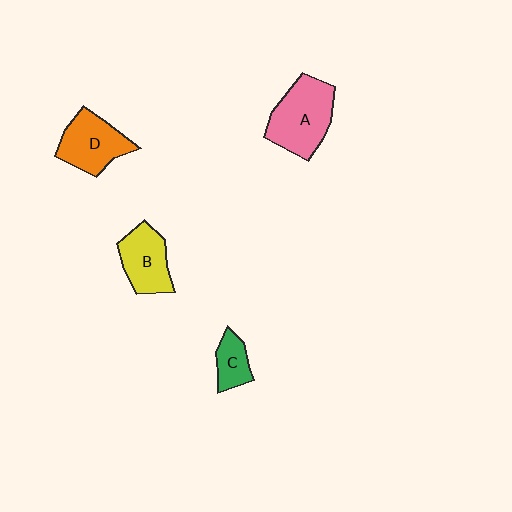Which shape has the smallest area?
Shape C (green).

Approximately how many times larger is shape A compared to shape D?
Approximately 1.3 times.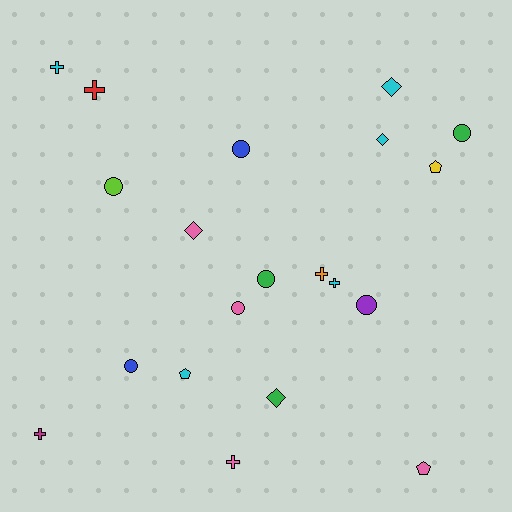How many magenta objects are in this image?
There is 1 magenta object.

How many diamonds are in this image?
There are 4 diamonds.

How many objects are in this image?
There are 20 objects.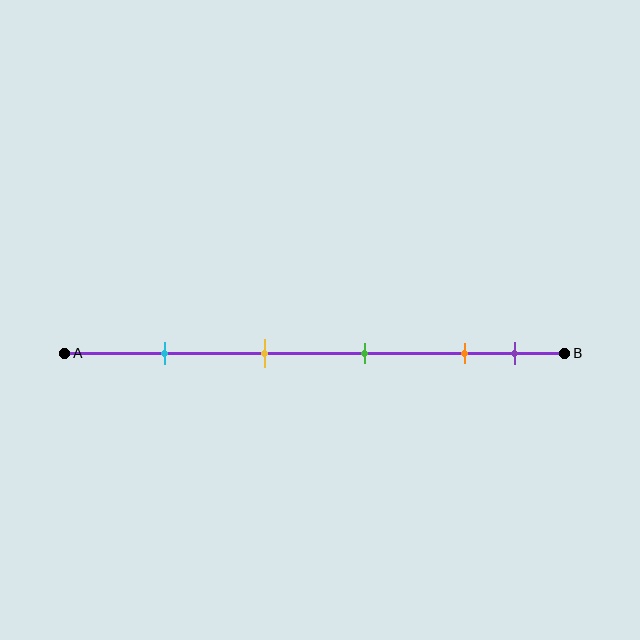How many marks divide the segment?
There are 5 marks dividing the segment.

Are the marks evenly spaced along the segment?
No, the marks are not evenly spaced.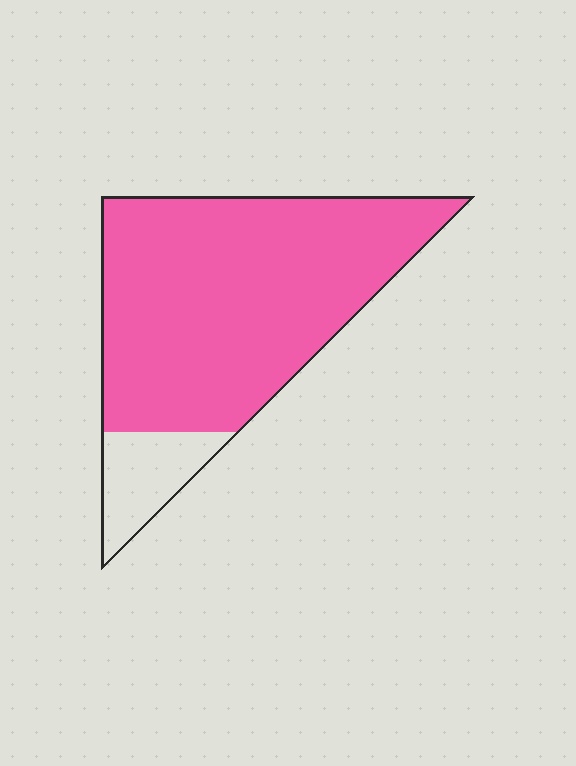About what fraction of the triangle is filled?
About seven eighths (7/8).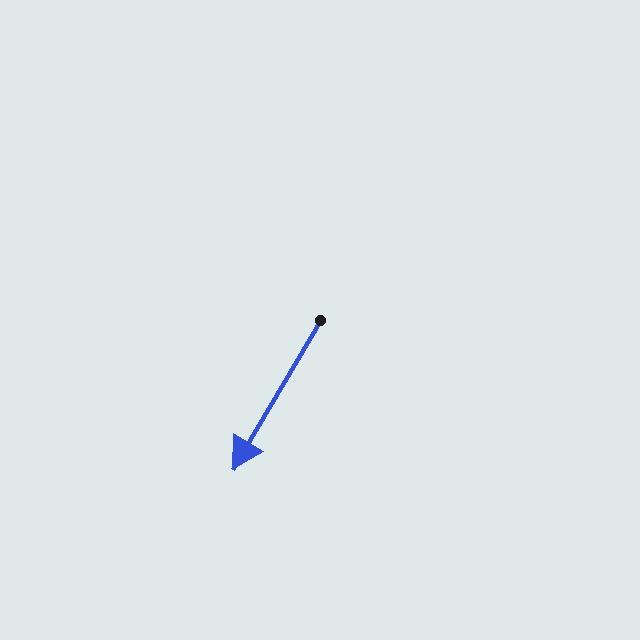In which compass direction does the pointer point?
Southwest.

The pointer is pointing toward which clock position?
Roughly 7 o'clock.